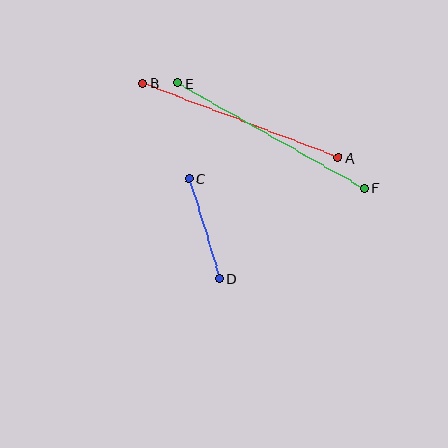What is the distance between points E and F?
The distance is approximately 214 pixels.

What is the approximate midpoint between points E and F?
The midpoint is at approximately (271, 136) pixels.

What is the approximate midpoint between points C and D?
The midpoint is at approximately (204, 229) pixels.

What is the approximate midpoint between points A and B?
The midpoint is at approximately (240, 120) pixels.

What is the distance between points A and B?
The distance is approximately 209 pixels.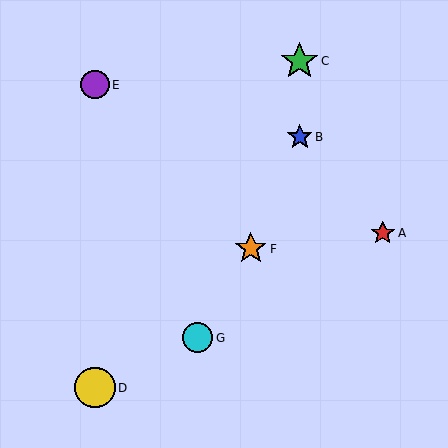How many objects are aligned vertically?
2 objects (B, C) are aligned vertically.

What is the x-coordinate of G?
Object G is at x≈198.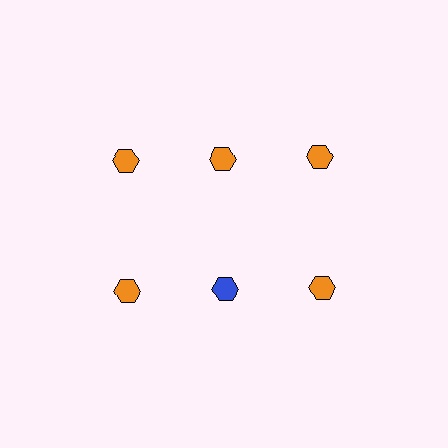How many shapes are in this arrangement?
There are 6 shapes arranged in a grid pattern.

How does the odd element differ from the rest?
It has a different color: blue instead of orange.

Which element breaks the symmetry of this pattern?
The blue hexagon in the second row, second from left column breaks the symmetry. All other shapes are orange hexagons.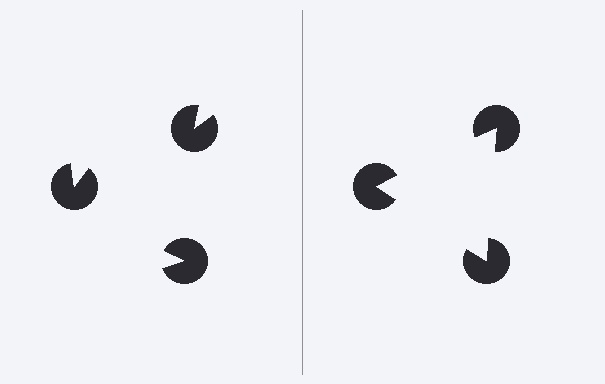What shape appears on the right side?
An illusory triangle.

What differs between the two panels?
The pac-man discs are positioned identically on both sides; only the wedge orientations differ. On the right they align to a triangle; on the left they are misaligned.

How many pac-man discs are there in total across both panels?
6 — 3 on each side.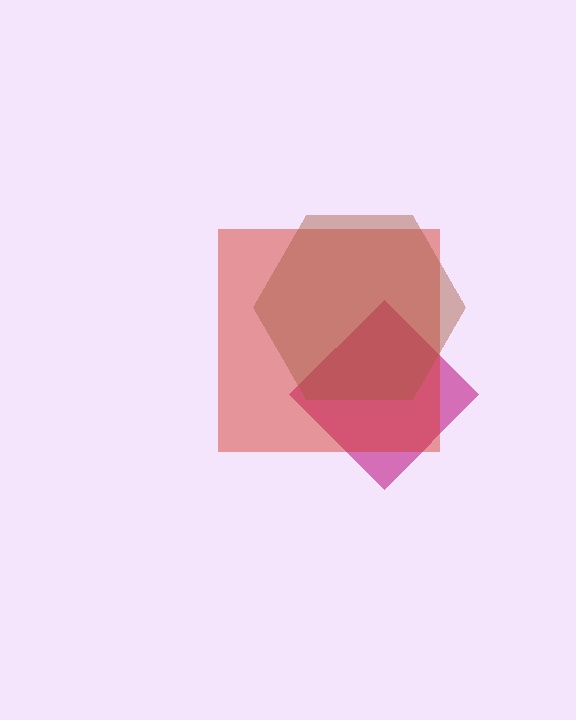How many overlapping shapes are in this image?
There are 3 overlapping shapes in the image.